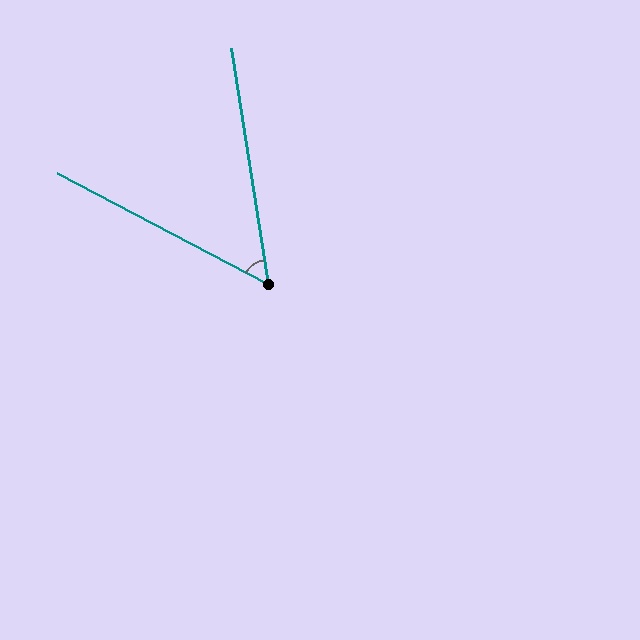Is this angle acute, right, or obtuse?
It is acute.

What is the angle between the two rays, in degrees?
Approximately 53 degrees.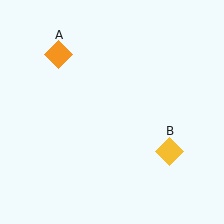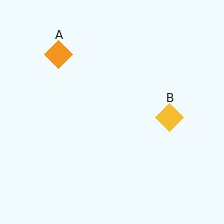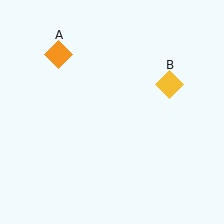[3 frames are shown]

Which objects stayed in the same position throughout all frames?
Orange diamond (object A) remained stationary.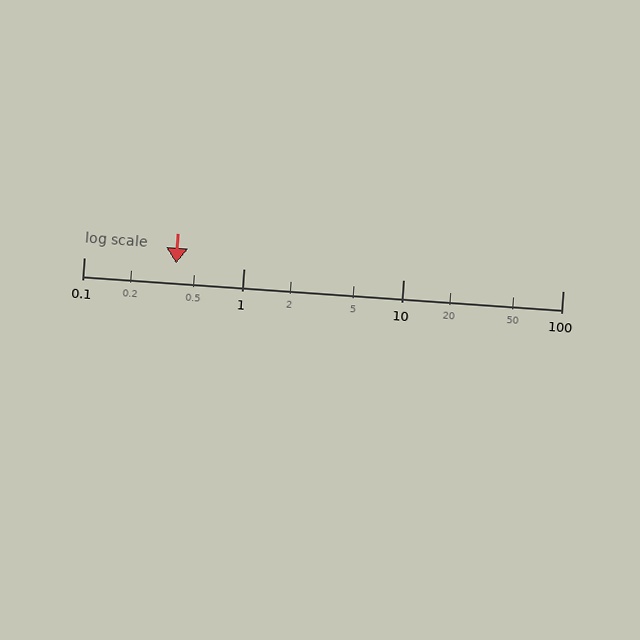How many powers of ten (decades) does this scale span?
The scale spans 3 decades, from 0.1 to 100.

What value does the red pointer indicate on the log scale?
The pointer indicates approximately 0.38.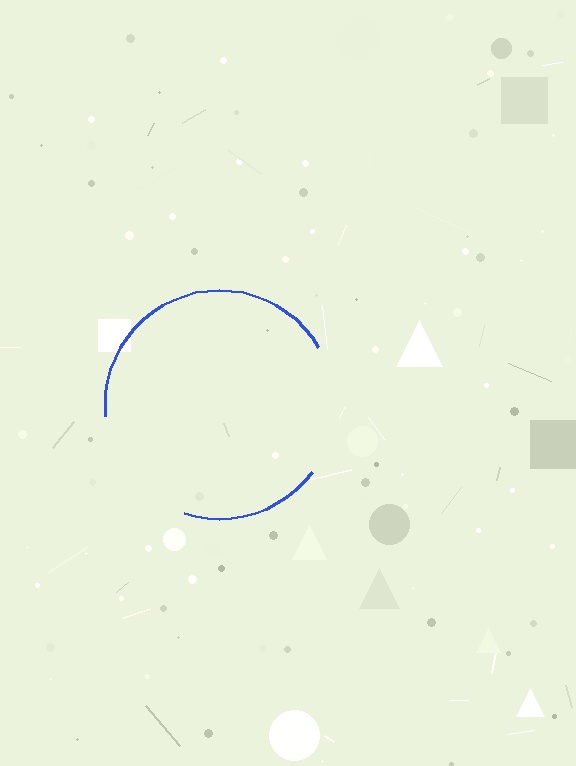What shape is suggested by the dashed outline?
The dashed outline suggests a circle.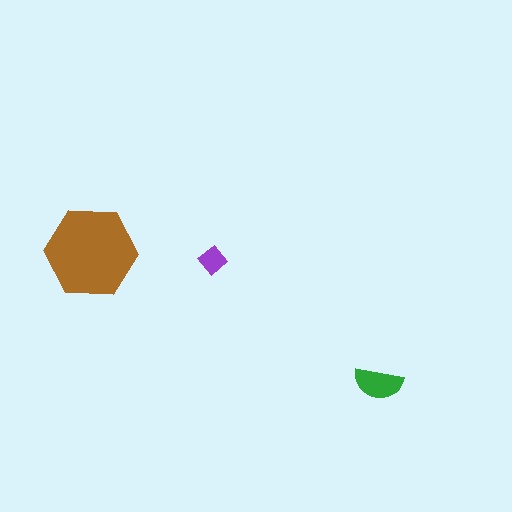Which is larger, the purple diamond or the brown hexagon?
The brown hexagon.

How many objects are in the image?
There are 3 objects in the image.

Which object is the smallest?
The purple diamond.